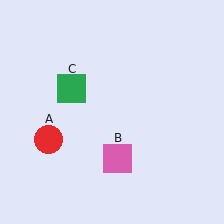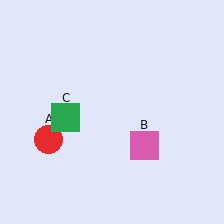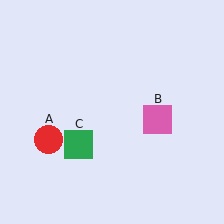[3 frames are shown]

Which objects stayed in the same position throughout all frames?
Red circle (object A) remained stationary.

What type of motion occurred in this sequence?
The pink square (object B), green square (object C) rotated counterclockwise around the center of the scene.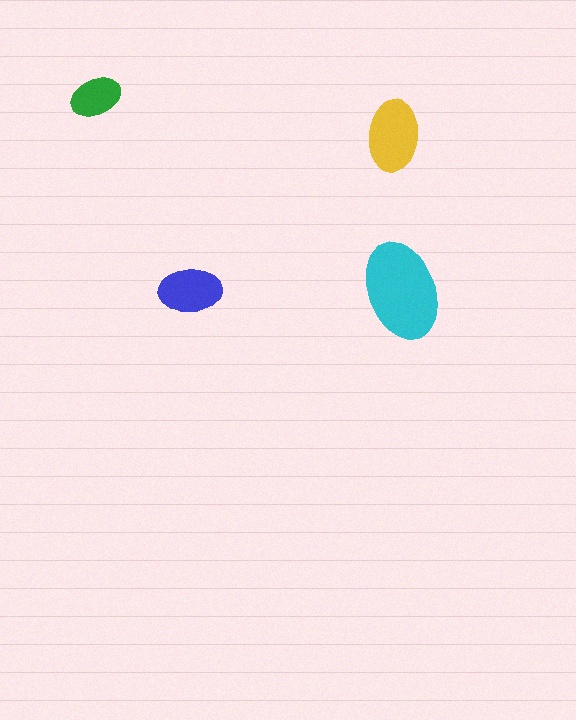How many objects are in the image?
There are 4 objects in the image.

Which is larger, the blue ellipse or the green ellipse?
The blue one.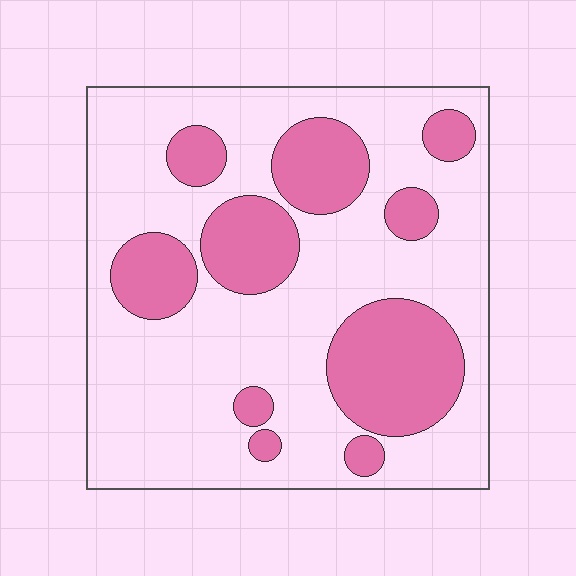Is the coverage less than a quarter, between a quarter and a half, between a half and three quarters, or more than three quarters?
Between a quarter and a half.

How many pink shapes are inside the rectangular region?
10.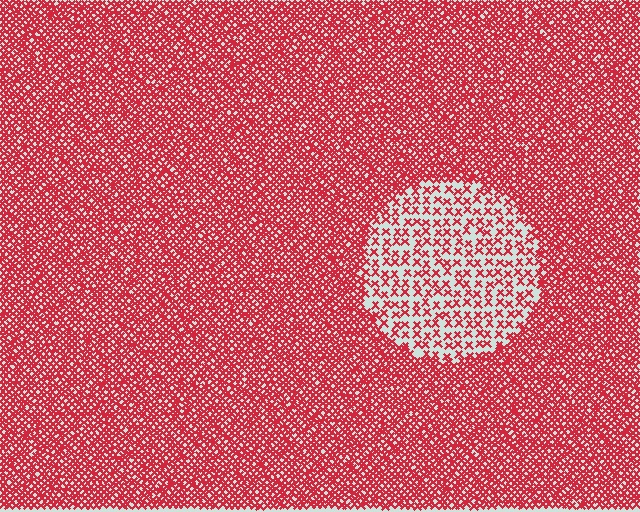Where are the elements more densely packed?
The elements are more densely packed outside the circle boundary.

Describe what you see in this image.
The image contains small red elements arranged at two different densities. A circle-shaped region is visible where the elements are less densely packed than the surrounding area.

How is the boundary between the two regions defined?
The boundary is defined by a change in element density (approximately 2.7x ratio). All elements are the same color, size, and shape.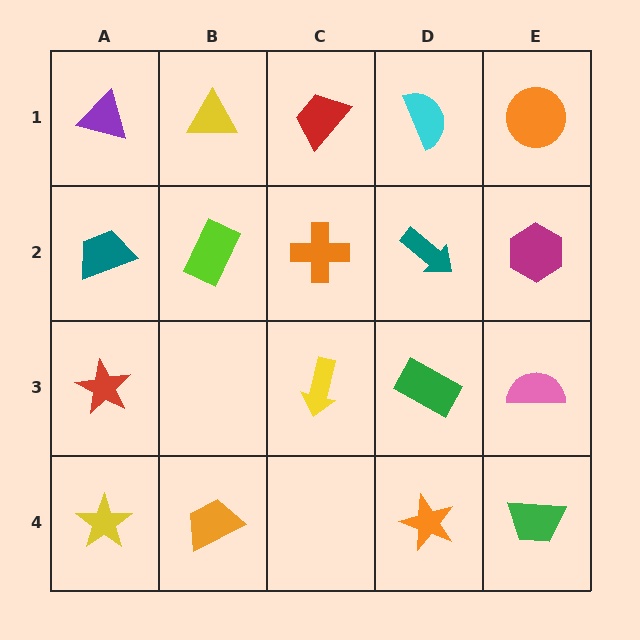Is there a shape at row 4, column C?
No, that cell is empty.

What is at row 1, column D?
A cyan semicircle.